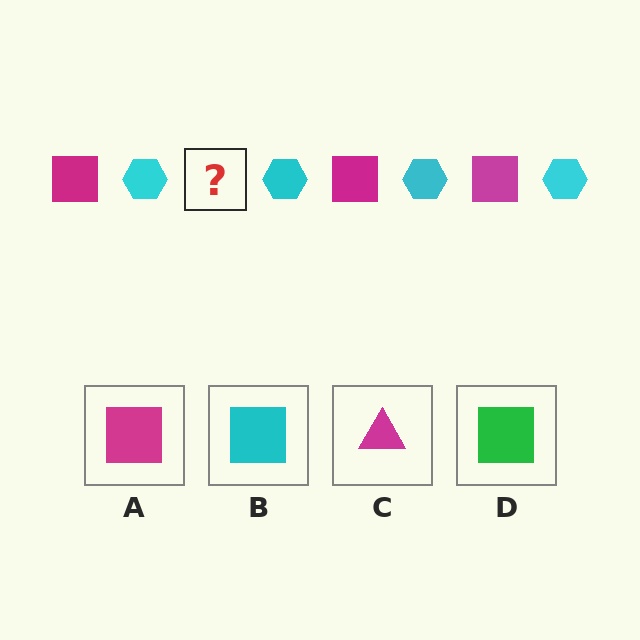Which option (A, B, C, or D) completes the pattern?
A.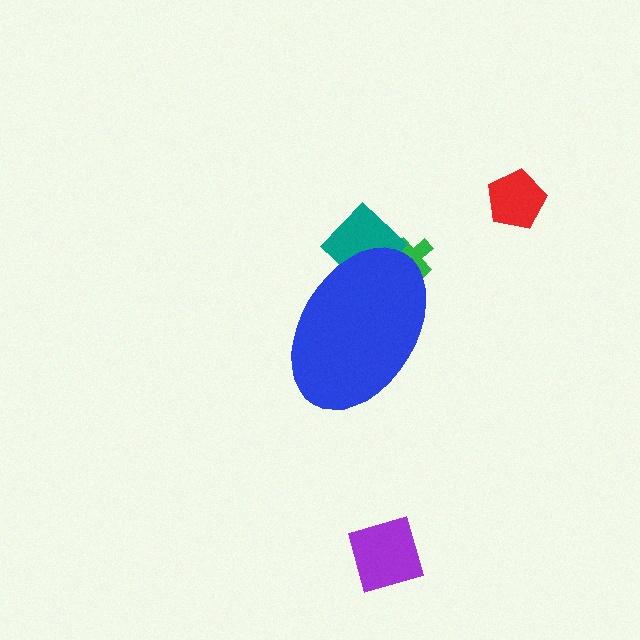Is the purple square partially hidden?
No, the purple square is fully visible.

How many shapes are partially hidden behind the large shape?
2 shapes are partially hidden.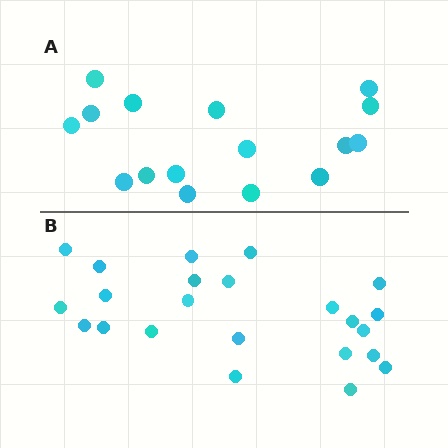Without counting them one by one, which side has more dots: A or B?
Region B (the bottom region) has more dots.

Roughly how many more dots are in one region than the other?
Region B has roughly 8 or so more dots than region A.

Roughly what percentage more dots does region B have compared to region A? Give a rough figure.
About 45% more.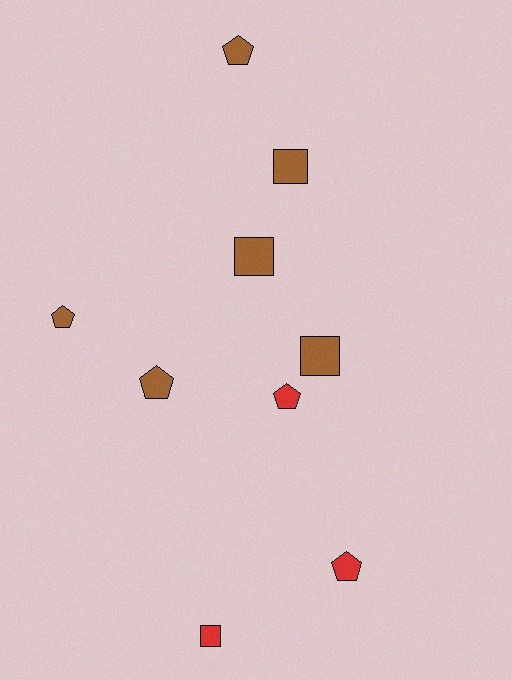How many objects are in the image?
There are 9 objects.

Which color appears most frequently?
Brown, with 6 objects.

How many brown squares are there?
There are 3 brown squares.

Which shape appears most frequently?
Pentagon, with 5 objects.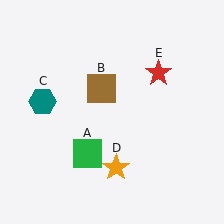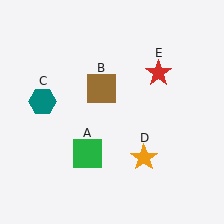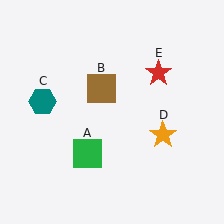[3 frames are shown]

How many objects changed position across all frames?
1 object changed position: orange star (object D).